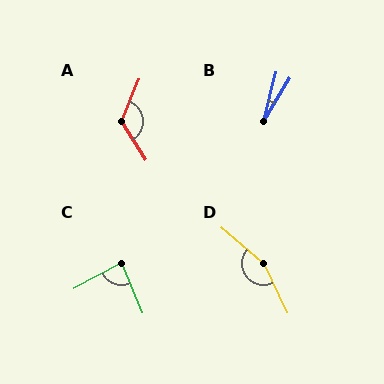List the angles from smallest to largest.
B (17°), C (85°), A (125°), D (156°).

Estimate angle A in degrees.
Approximately 125 degrees.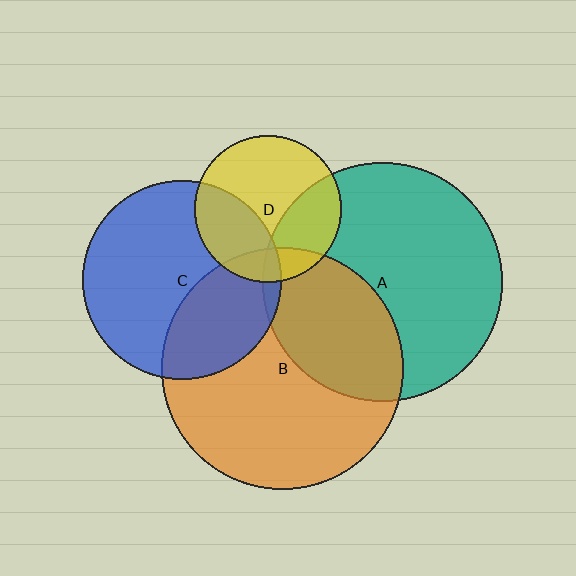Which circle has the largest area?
Circle B (orange).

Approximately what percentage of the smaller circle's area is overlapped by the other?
Approximately 30%.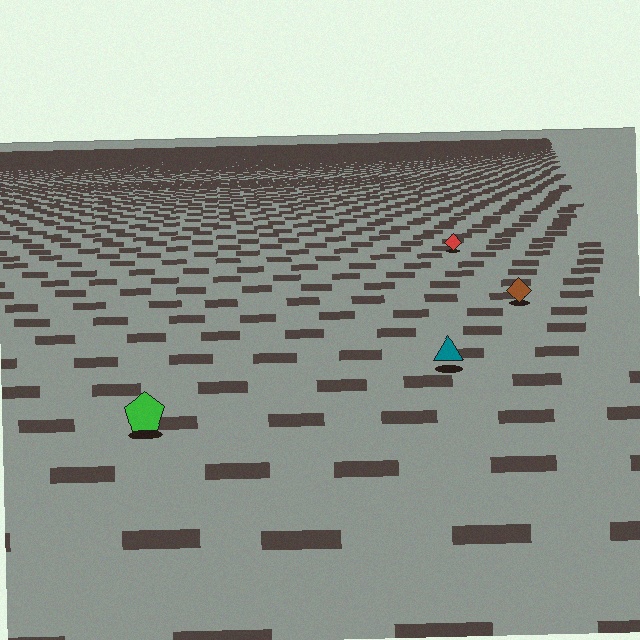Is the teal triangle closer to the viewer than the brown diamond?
Yes. The teal triangle is closer — you can tell from the texture gradient: the ground texture is coarser near it.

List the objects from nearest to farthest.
From nearest to farthest: the green pentagon, the teal triangle, the brown diamond, the red diamond.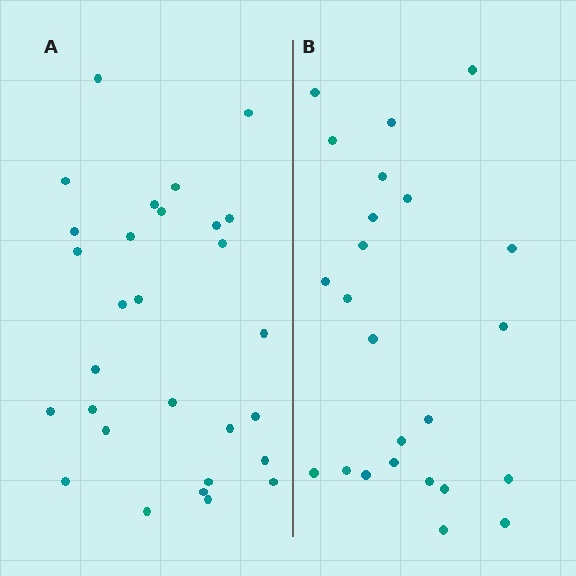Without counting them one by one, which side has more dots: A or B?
Region A (the left region) has more dots.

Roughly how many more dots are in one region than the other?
Region A has about 5 more dots than region B.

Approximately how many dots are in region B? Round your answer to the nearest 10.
About 20 dots. (The exact count is 24, which rounds to 20.)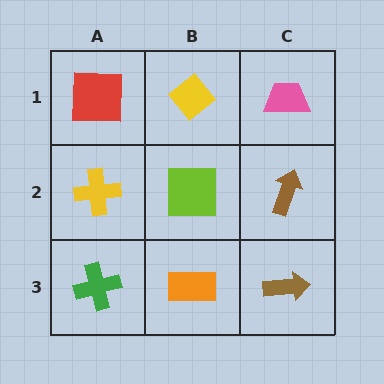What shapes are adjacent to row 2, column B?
A yellow diamond (row 1, column B), an orange rectangle (row 3, column B), a yellow cross (row 2, column A), a brown arrow (row 2, column C).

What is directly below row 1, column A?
A yellow cross.